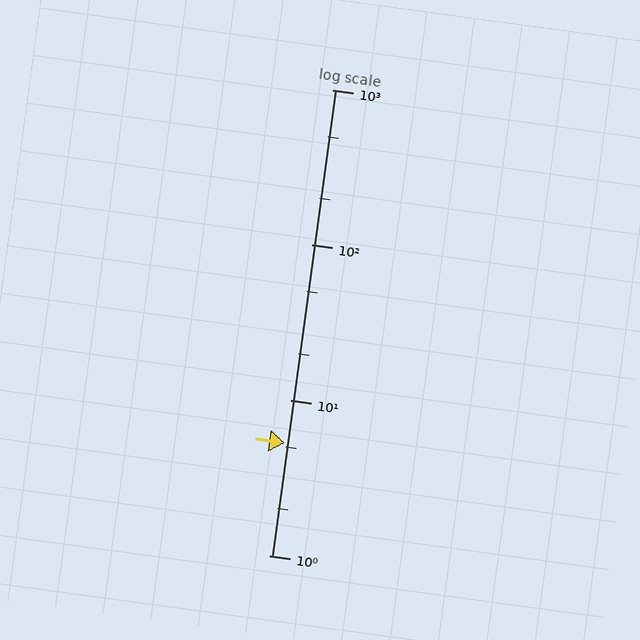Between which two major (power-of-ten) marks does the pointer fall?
The pointer is between 1 and 10.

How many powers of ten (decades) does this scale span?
The scale spans 3 decades, from 1 to 1000.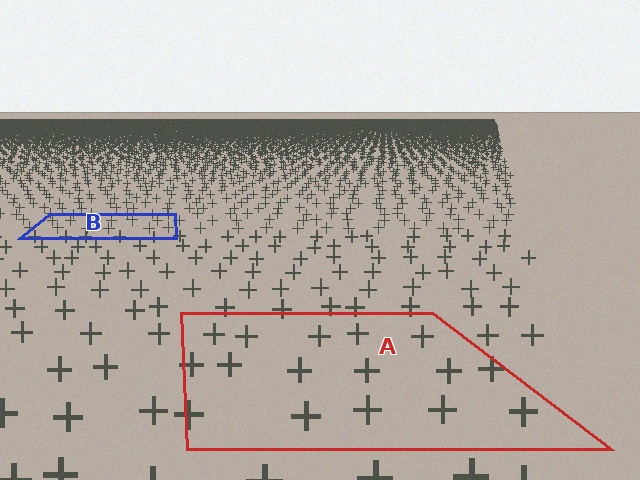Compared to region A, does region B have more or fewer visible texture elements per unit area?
Region B has more texture elements per unit area — they are packed more densely because it is farther away.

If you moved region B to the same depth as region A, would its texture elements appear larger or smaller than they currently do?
They would appear larger. At a closer depth, the same texture elements are projected at a bigger on-screen size.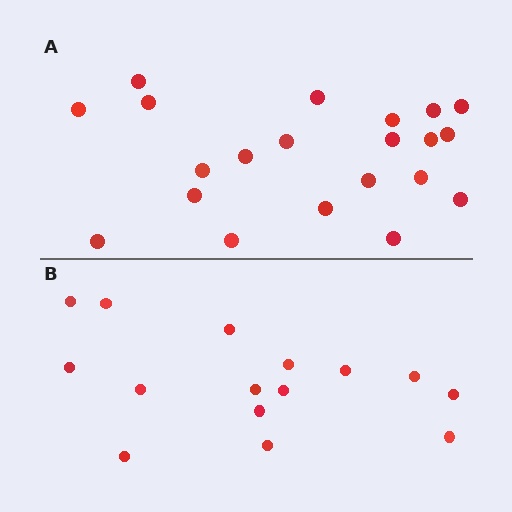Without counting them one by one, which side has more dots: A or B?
Region A (the top region) has more dots.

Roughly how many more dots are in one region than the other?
Region A has about 6 more dots than region B.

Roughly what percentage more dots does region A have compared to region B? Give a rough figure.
About 40% more.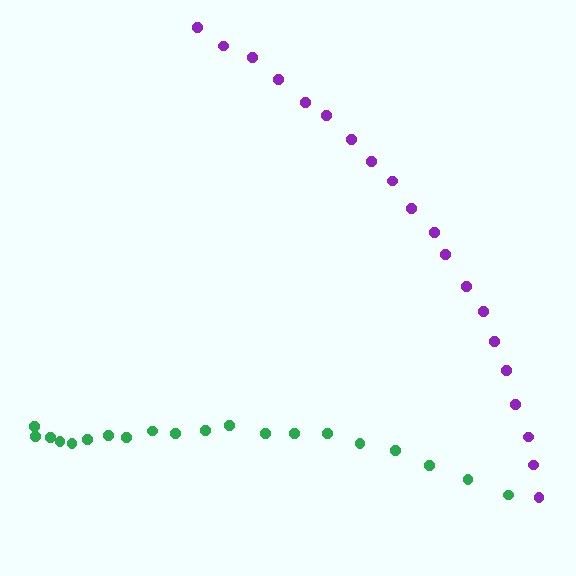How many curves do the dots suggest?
There are 2 distinct paths.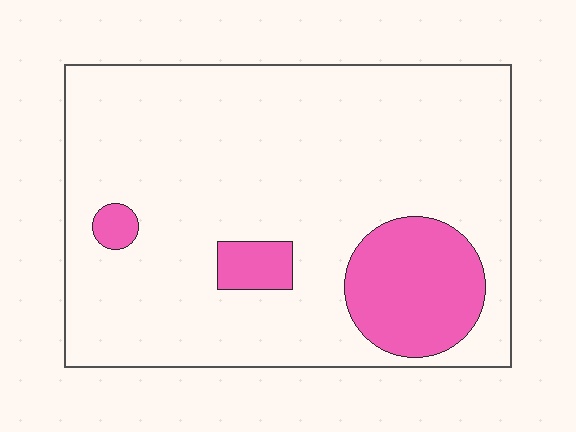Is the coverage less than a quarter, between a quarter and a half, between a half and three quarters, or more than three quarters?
Less than a quarter.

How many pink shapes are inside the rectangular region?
3.